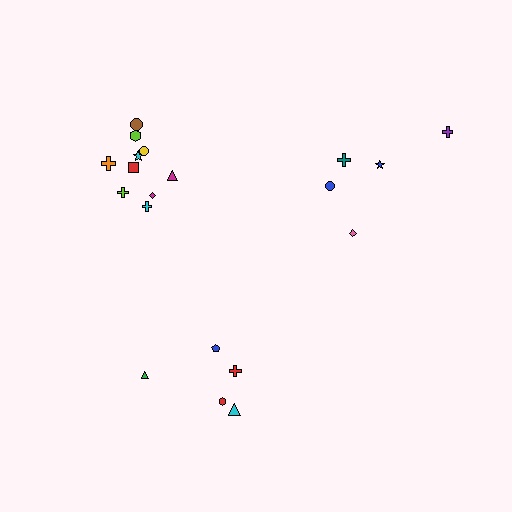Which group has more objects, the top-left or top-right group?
The top-left group.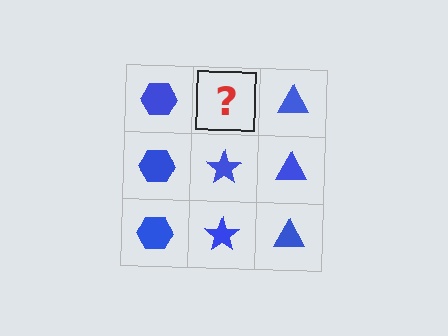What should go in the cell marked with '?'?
The missing cell should contain a blue star.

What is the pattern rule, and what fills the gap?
The rule is that each column has a consistent shape. The gap should be filled with a blue star.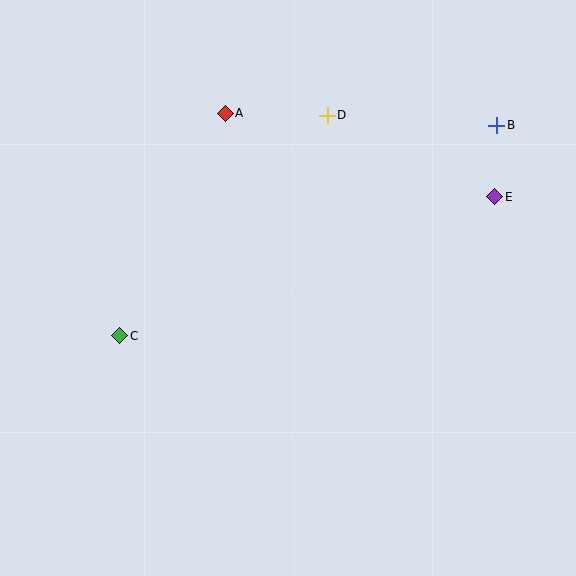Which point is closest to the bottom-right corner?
Point E is closest to the bottom-right corner.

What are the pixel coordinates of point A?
Point A is at (225, 113).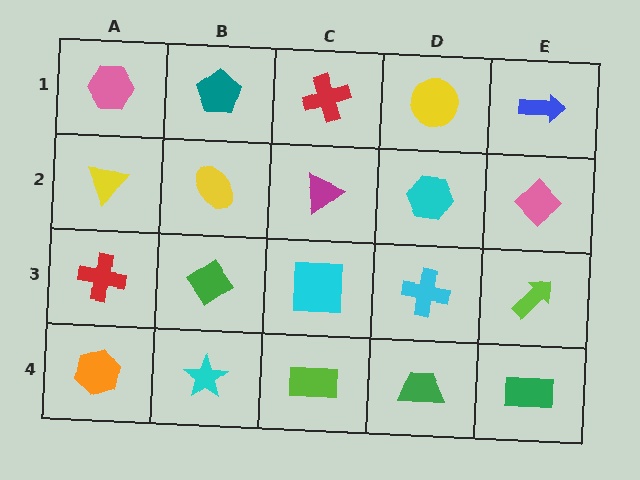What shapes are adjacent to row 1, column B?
A yellow ellipse (row 2, column B), a pink hexagon (row 1, column A), a red cross (row 1, column C).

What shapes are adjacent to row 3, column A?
A yellow triangle (row 2, column A), an orange hexagon (row 4, column A), a green diamond (row 3, column B).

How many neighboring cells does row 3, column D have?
4.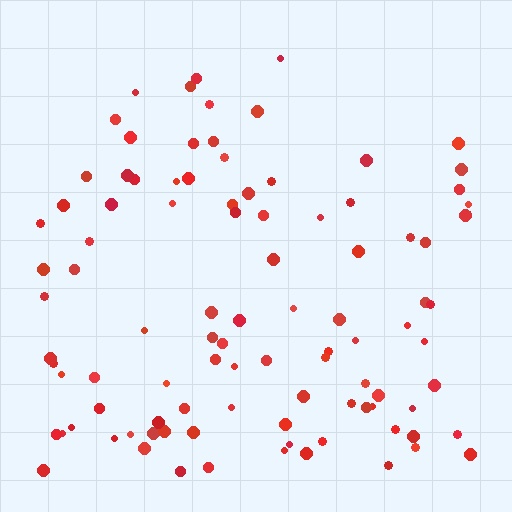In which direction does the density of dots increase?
From top to bottom, with the bottom side densest.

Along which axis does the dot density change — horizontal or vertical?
Vertical.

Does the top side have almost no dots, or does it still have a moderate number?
Still a moderate number, just noticeably fewer than the bottom.